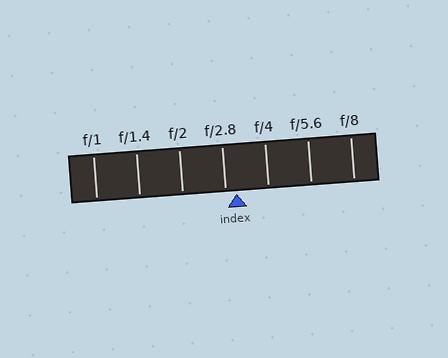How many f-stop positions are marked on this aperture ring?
There are 7 f-stop positions marked.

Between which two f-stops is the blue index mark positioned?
The index mark is between f/2.8 and f/4.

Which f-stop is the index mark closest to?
The index mark is closest to f/2.8.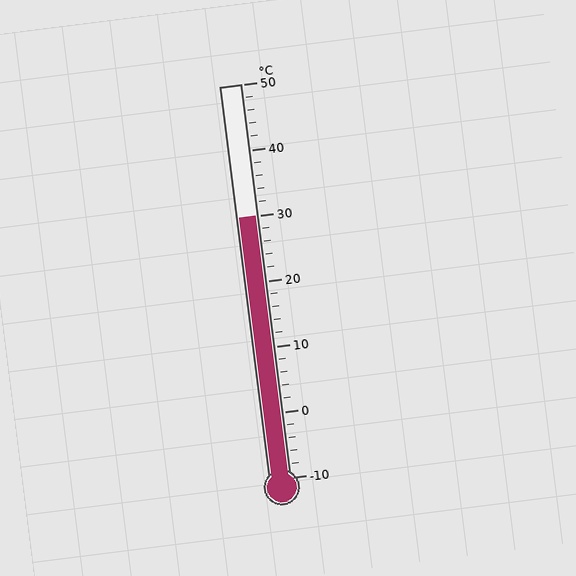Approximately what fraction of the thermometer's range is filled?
The thermometer is filled to approximately 65% of its range.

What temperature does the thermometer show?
The thermometer shows approximately 30°C.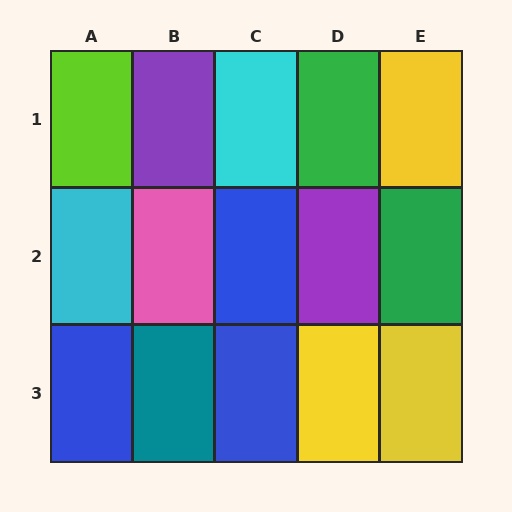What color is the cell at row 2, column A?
Cyan.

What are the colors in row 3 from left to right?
Blue, teal, blue, yellow, yellow.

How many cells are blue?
3 cells are blue.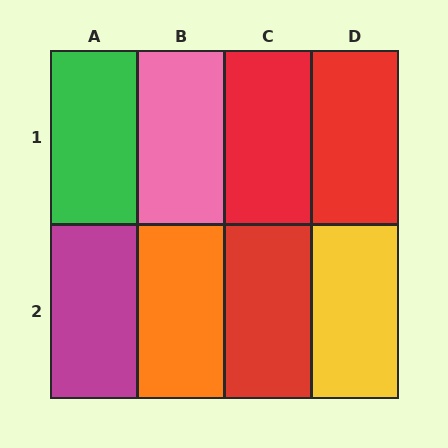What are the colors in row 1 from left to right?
Green, pink, red, red.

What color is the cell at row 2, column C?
Red.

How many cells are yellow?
1 cell is yellow.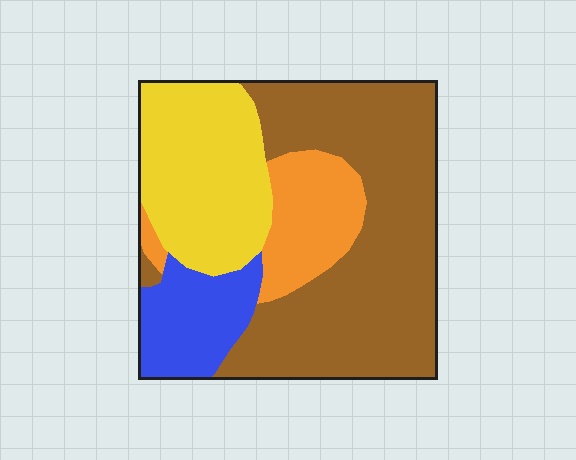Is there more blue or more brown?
Brown.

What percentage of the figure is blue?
Blue takes up about one eighth (1/8) of the figure.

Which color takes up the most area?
Brown, at roughly 50%.